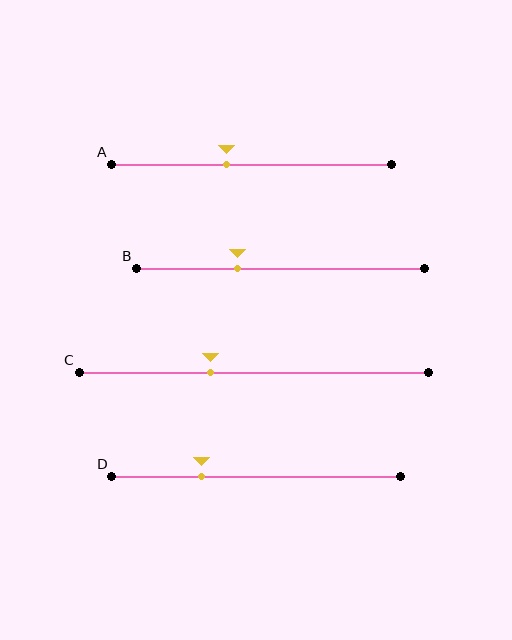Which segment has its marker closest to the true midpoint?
Segment A has its marker closest to the true midpoint.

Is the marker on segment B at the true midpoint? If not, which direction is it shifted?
No, the marker on segment B is shifted to the left by about 15% of the segment length.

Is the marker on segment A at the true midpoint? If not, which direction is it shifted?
No, the marker on segment A is shifted to the left by about 9% of the segment length.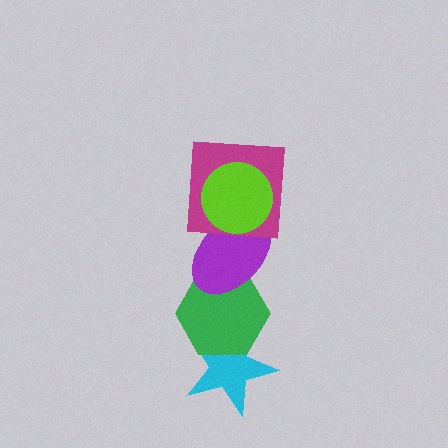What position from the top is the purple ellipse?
The purple ellipse is 3rd from the top.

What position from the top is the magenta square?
The magenta square is 2nd from the top.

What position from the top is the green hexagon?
The green hexagon is 4th from the top.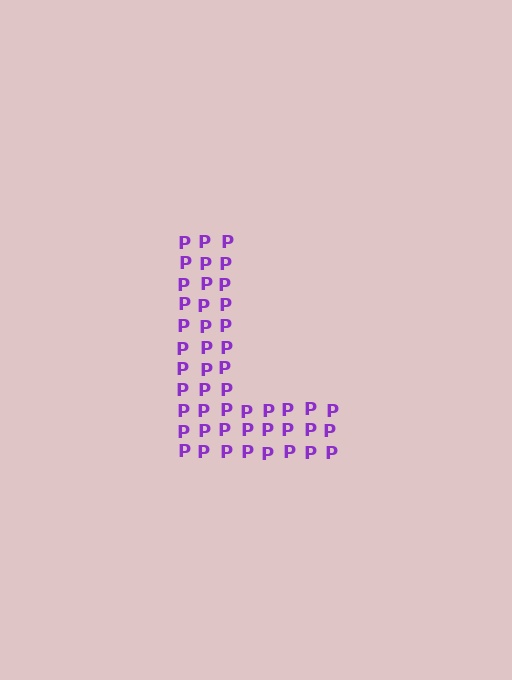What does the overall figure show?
The overall figure shows the letter L.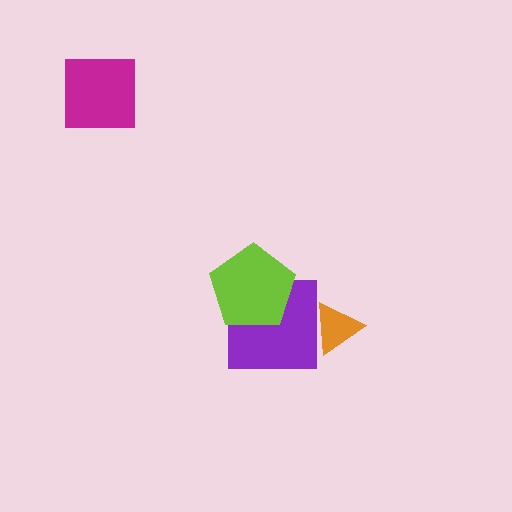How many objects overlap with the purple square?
2 objects overlap with the purple square.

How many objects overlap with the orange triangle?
1 object overlaps with the orange triangle.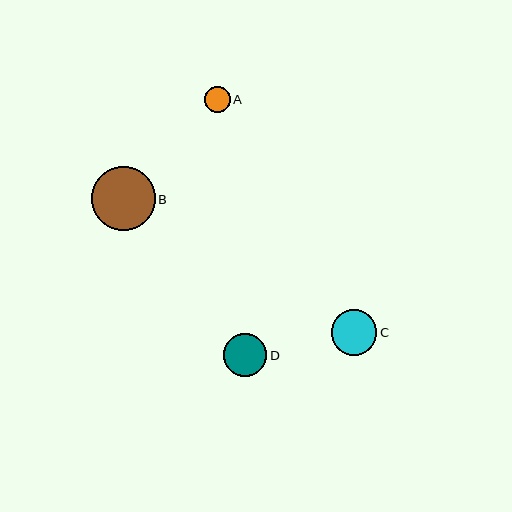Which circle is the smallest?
Circle A is the smallest with a size of approximately 26 pixels.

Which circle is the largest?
Circle B is the largest with a size of approximately 63 pixels.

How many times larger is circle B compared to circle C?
Circle B is approximately 1.4 times the size of circle C.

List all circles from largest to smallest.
From largest to smallest: B, C, D, A.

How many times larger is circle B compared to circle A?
Circle B is approximately 2.4 times the size of circle A.